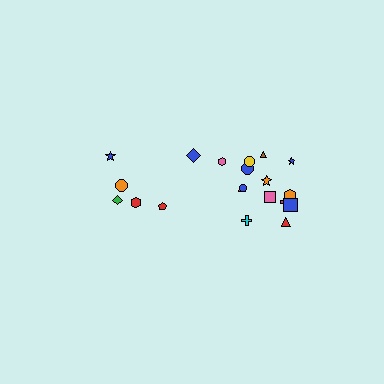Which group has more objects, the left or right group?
The right group.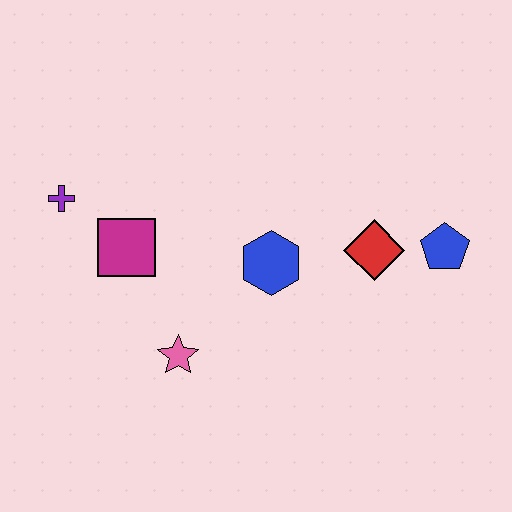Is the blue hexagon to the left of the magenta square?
No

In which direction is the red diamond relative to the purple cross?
The red diamond is to the right of the purple cross.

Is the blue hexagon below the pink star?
No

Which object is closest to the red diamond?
The blue pentagon is closest to the red diamond.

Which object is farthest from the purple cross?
The blue pentagon is farthest from the purple cross.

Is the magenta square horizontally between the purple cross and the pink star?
Yes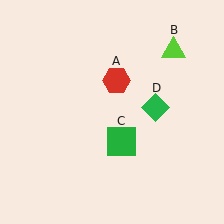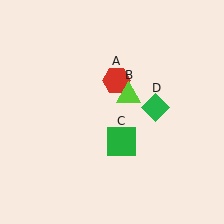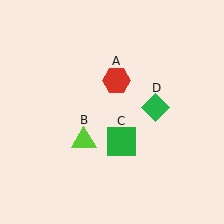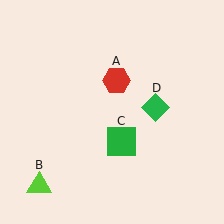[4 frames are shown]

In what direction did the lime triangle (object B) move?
The lime triangle (object B) moved down and to the left.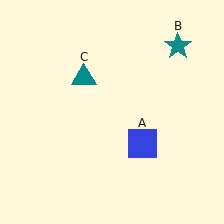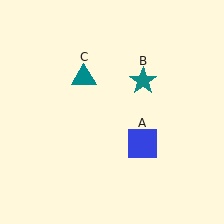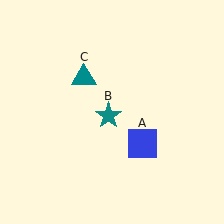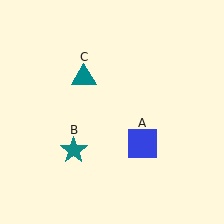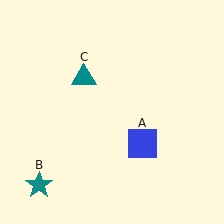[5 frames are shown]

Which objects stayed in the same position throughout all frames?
Blue square (object A) and teal triangle (object C) remained stationary.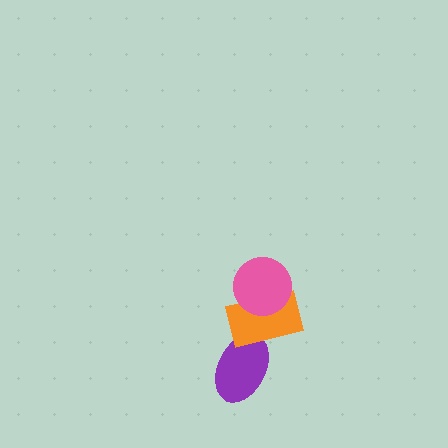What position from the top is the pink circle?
The pink circle is 1st from the top.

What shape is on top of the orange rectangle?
The pink circle is on top of the orange rectangle.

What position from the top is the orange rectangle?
The orange rectangle is 2nd from the top.